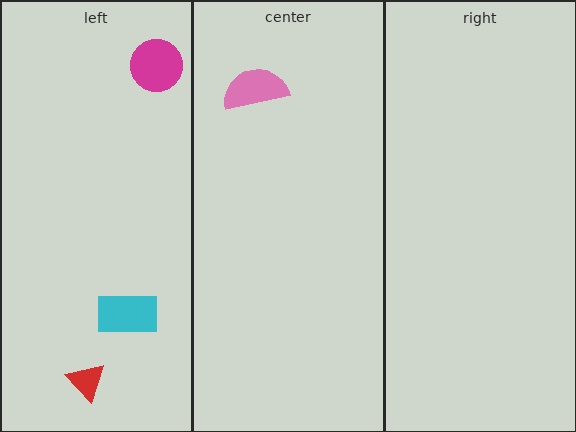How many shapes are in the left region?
3.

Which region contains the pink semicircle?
The center region.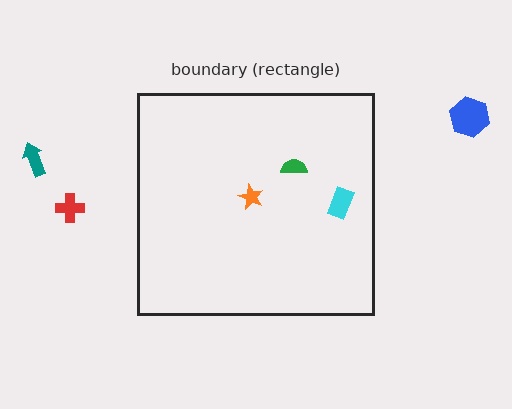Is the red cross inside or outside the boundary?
Outside.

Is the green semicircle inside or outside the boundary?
Inside.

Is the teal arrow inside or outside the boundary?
Outside.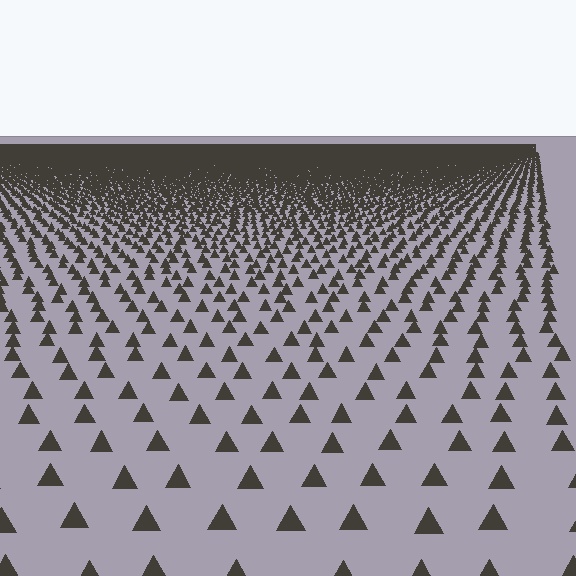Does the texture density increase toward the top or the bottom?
Density increases toward the top.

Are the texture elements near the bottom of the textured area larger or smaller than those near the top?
Larger. Near the bottom, elements are closer to the viewer and appear at a bigger on-screen size.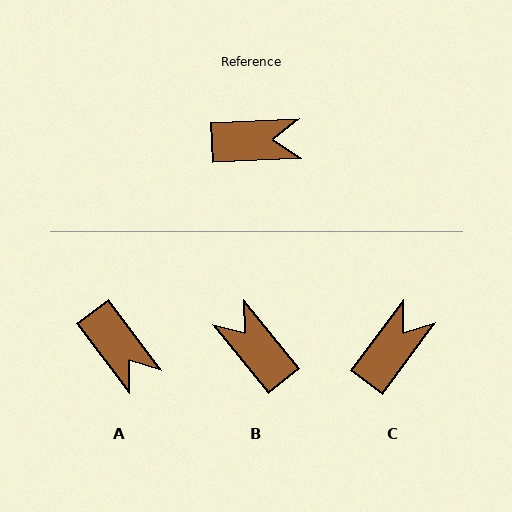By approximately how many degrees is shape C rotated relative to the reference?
Approximately 51 degrees counter-clockwise.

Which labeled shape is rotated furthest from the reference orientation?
B, about 126 degrees away.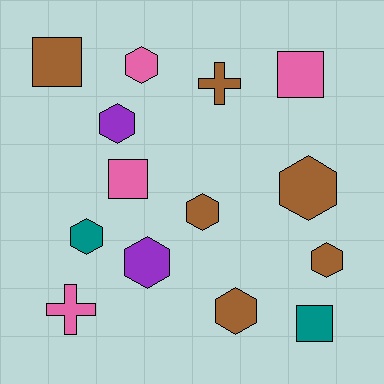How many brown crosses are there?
There is 1 brown cross.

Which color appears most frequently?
Brown, with 6 objects.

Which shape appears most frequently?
Hexagon, with 8 objects.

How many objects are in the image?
There are 14 objects.